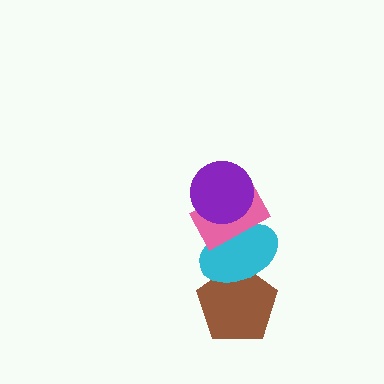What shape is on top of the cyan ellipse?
The pink rectangle is on top of the cyan ellipse.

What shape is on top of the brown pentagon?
The cyan ellipse is on top of the brown pentagon.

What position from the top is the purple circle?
The purple circle is 1st from the top.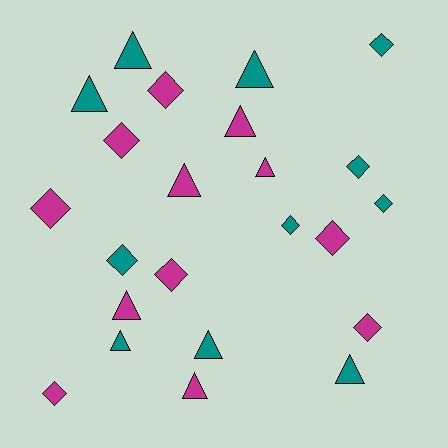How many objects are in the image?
There are 23 objects.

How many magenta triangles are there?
There are 5 magenta triangles.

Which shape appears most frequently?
Diamond, with 12 objects.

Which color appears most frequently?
Magenta, with 12 objects.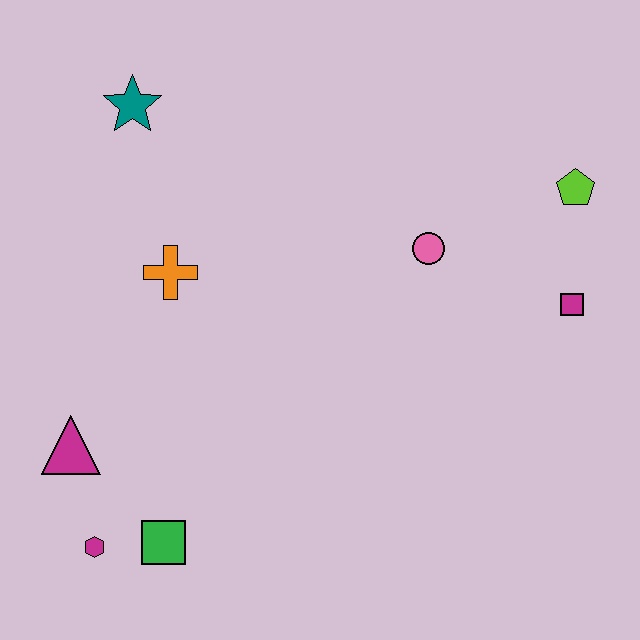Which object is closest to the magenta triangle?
The magenta hexagon is closest to the magenta triangle.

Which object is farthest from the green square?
The lime pentagon is farthest from the green square.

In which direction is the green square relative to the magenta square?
The green square is to the left of the magenta square.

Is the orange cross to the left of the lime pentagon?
Yes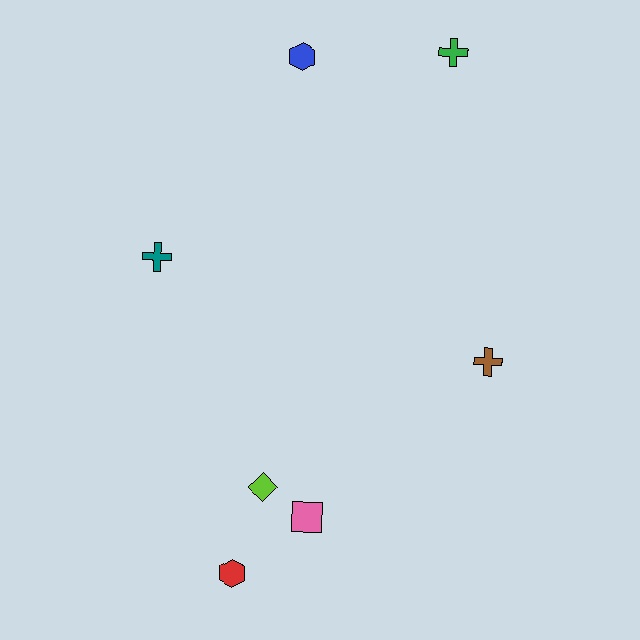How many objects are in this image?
There are 7 objects.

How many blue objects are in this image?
There is 1 blue object.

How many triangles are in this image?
There are no triangles.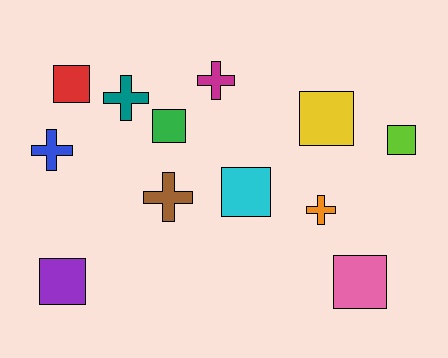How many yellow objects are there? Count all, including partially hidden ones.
There is 1 yellow object.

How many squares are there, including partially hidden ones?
There are 7 squares.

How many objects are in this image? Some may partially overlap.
There are 12 objects.